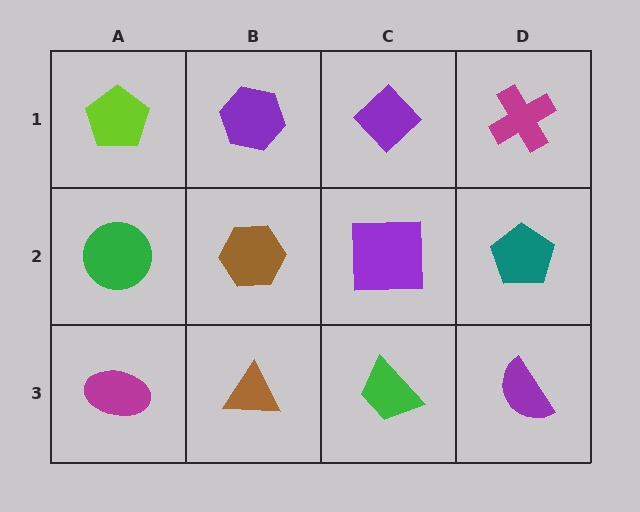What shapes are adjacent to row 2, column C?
A purple diamond (row 1, column C), a green trapezoid (row 3, column C), a brown hexagon (row 2, column B), a teal pentagon (row 2, column D).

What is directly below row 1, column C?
A purple square.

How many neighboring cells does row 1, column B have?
3.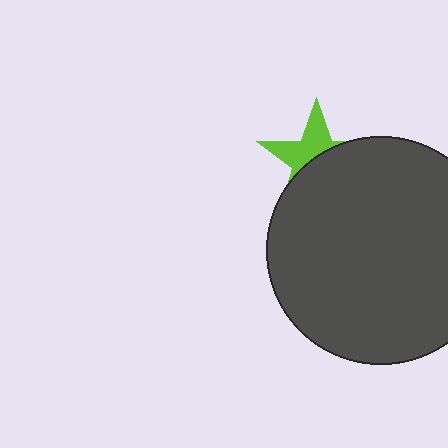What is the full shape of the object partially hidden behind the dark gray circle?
The partially hidden object is a lime star.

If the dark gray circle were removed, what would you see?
You would see the complete lime star.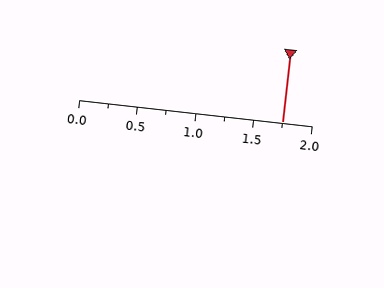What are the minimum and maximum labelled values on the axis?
The axis runs from 0.0 to 2.0.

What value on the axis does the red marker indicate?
The marker indicates approximately 1.75.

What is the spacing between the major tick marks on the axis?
The major ticks are spaced 0.5 apart.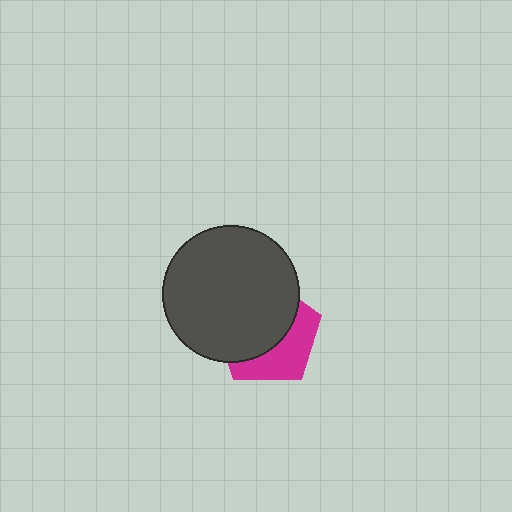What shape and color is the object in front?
The object in front is a dark gray circle.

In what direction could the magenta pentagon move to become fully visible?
The magenta pentagon could move toward the lower-right. That would shift it out from behind the dark gray circle entirely.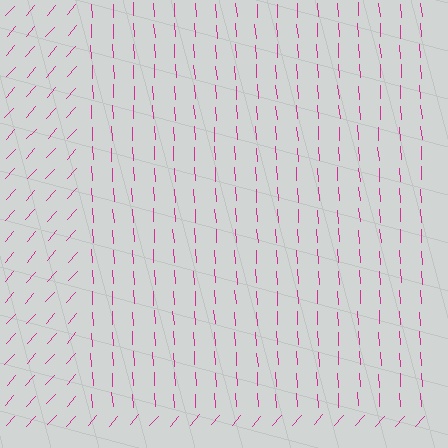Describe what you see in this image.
The image is filled with small magenta line segments. A rectangle region in the image has lines oriented differently from the surrounding lines, creating a visible texture boundary.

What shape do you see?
I see a rectangle.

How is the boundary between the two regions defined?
The boundary is defined purely by a change in line orientation (approximately 45 degrees difference). All lines are the same color and thickness.